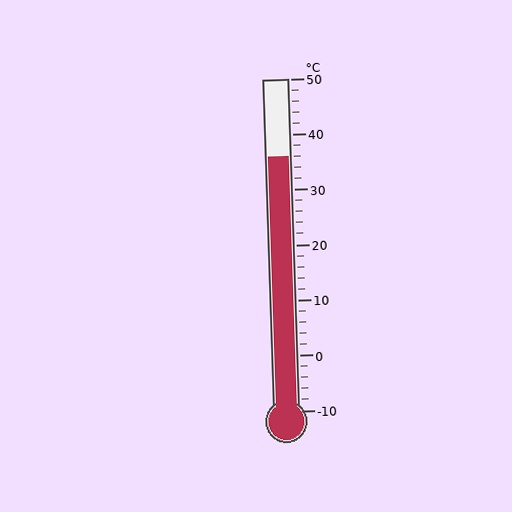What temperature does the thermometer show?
The thermometer shows approximately 36°C.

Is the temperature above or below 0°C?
The temperature is above 0°C.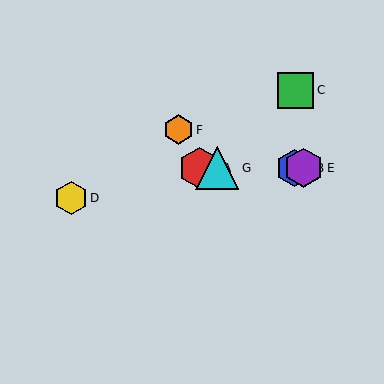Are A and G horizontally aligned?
Yes, both are at y≈168.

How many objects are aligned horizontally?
4 objects (A, B, E, G) are aligned horizontally.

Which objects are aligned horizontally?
Objects A, B, E, G are aligned horizontally.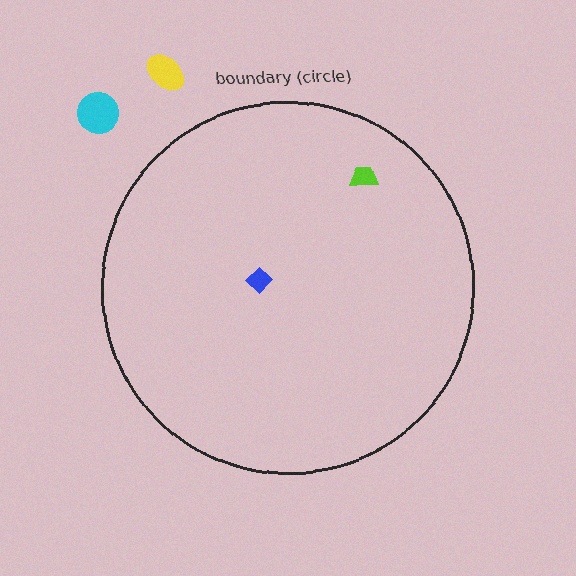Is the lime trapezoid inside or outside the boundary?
Inside.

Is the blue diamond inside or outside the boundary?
Inside.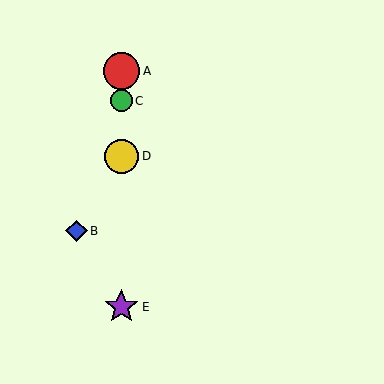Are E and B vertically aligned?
No, E is at x≈121 and B is at x≈76.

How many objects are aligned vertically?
4 objects (A, C, D, E) are aligned vertically.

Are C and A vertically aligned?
Yes, both are at x≈121.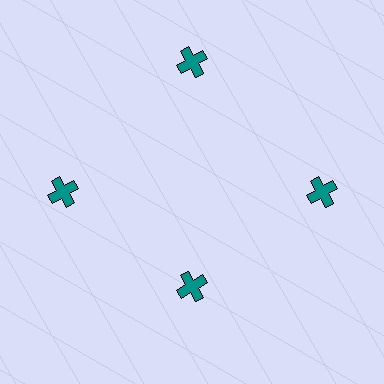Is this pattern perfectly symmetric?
No. The 4 teal crosses are arranged in a ring, but one element near the 6 o'clock position is pulled inward toward the center, breaking the 4-fold rotational symmetry.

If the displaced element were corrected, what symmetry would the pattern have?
It would have 4-fold rotational symmetry — the pattern would map onto itself every 90 degrees.